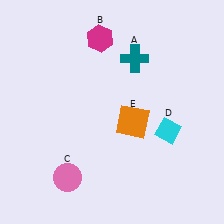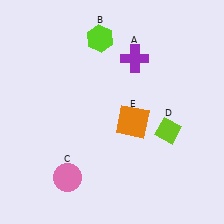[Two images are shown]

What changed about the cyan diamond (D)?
In Image 1, D is cyan. In Image 2, it changed to lime.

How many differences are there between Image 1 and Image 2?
There are 3 differences between the two images.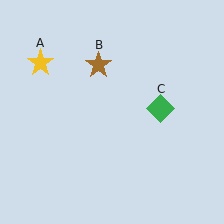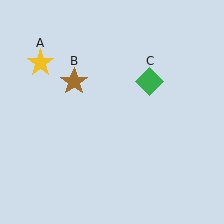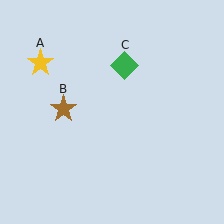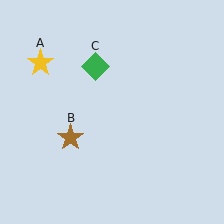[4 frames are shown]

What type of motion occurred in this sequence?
The brown star (object B), green diamond (object C) rotated counterclockwise around the center of the scene.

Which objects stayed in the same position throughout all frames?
Yellow star (object A) remained stationary.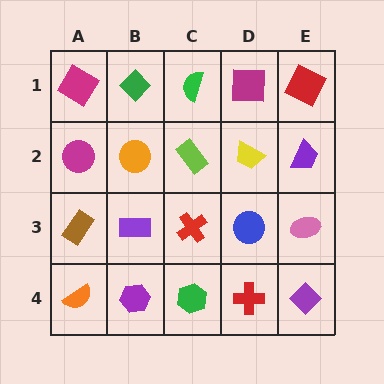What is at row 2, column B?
An orange circle.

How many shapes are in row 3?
5 shapes.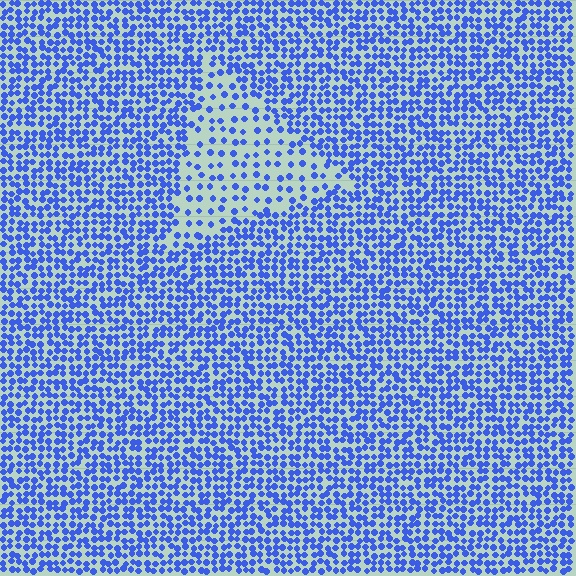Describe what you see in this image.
The image contains small blue elements arranged at two different densities. A triangle-shaped region is visible where the elements are less densely packed than the surrounding area.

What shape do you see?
I see a triangle.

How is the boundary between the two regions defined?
The boundary is defined by a change in element density (approximately 2.3x ratio). All elements are the same color, size, and shape.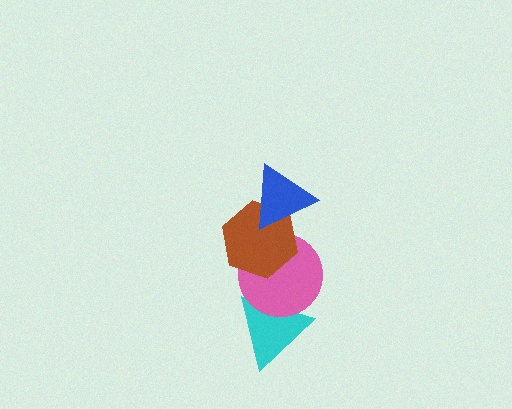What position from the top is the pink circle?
The pink circle is 3rd from the top.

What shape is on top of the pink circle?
The brown hexagon is on top of the pink circle.